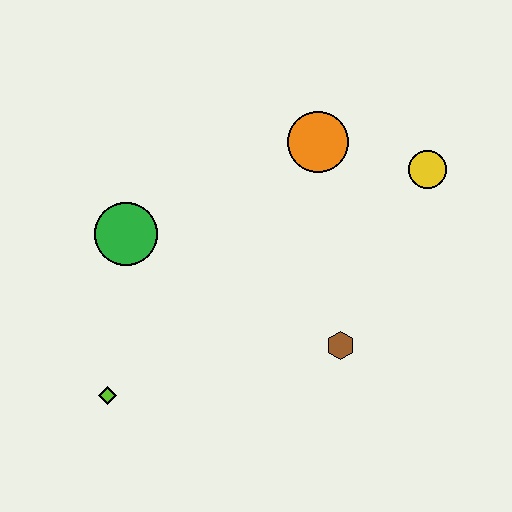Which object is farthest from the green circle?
The yellow circle is farthest from the green circle.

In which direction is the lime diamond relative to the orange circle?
The lime diamond is below the orange circle.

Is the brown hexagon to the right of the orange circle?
Yes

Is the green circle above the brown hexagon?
Yes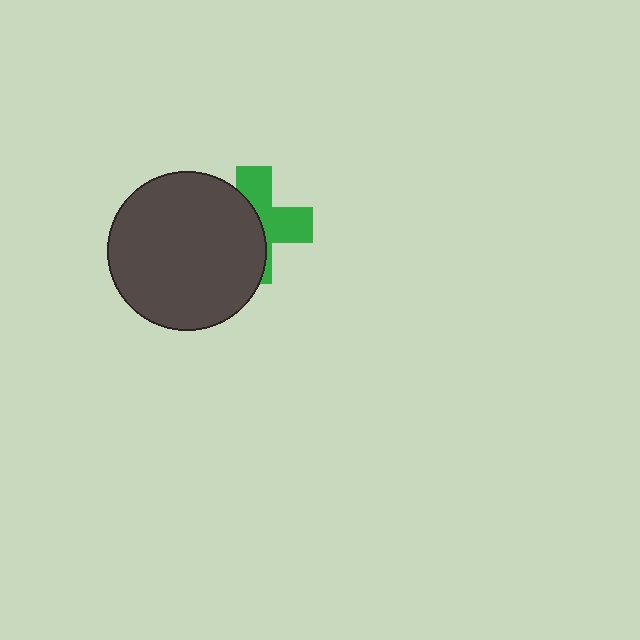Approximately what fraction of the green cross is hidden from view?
Roughly 53% of the green cross is hidden behind the dark gray circle.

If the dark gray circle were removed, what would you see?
You would see the complete green cross.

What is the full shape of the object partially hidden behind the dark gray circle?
The partially hidden object is a green cross.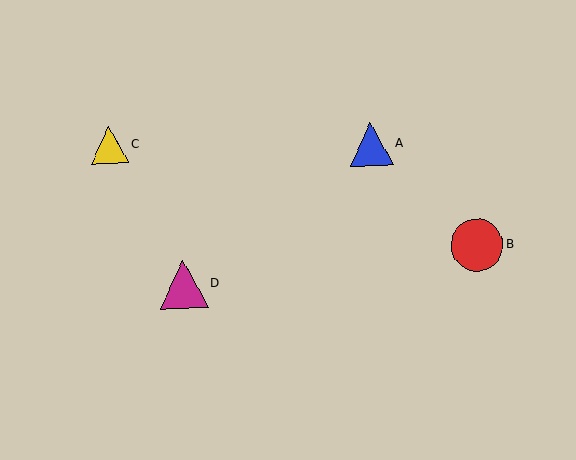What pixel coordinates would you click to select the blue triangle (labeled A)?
Click at (371, 145) to select the blue triangle A.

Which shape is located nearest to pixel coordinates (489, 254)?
The red circle (labeled B) at (477, 245) is nearest to that location.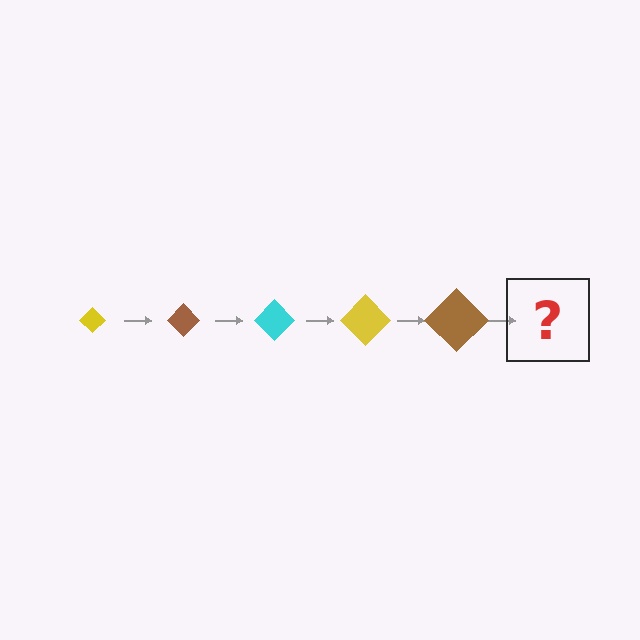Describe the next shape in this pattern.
It should be a cyan diamond, larger than the previous one.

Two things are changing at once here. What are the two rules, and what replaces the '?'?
The two rules are that the diamond grows larger each step and the color cycles through yellow, brown, and cyan. The '?' should be a cyan diamond, larger than the previous one.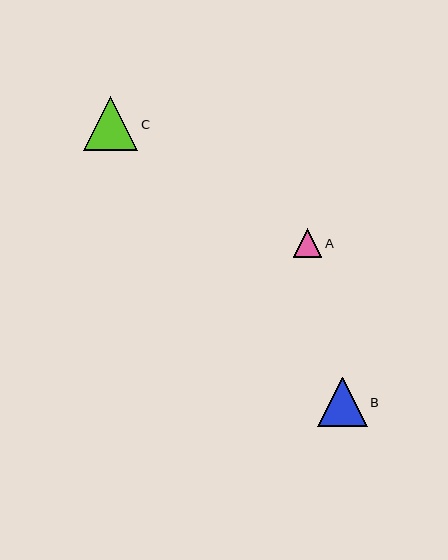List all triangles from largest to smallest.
From largest to smallest: C, B, A.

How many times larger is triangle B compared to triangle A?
Triangle B is approximately 1.7 times the size of triangle A.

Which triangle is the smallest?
Triangle A is the smallest with a size of approximately 29 pixels.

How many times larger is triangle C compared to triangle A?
Triangle C is approximately 1.9 times the size of triangle A.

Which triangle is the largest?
Triangle C is the largest with a size of approximately 54 pixels.